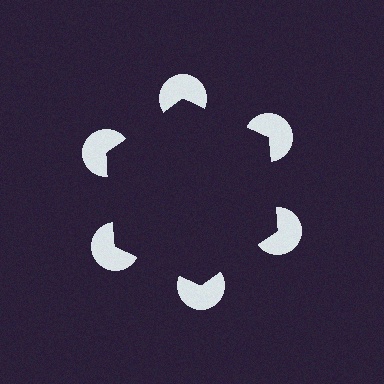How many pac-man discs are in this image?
There are 6 — one at each vertex of the illusory hexagon.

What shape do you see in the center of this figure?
An illusory hexagon — its edges are inferred from the aligned wedge cuts in the pac-man discs, not physically drawn.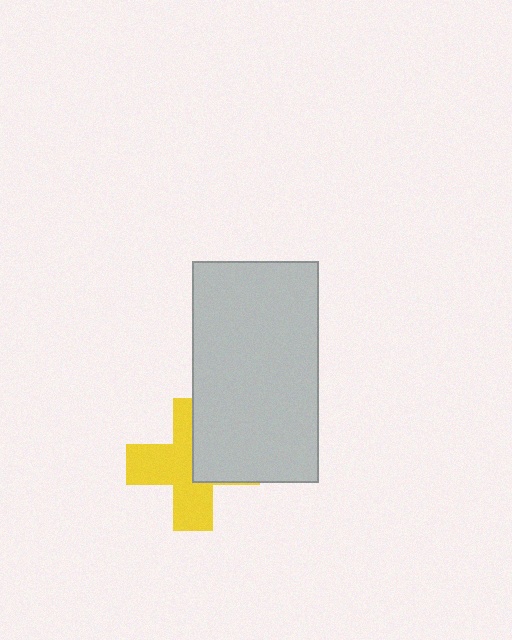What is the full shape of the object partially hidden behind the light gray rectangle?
The partially hidden object is a yellow cross.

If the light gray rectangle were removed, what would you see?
You would see the complete yellow cross.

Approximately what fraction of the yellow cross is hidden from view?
Roughly 40% of the yellow cross is hidden behind the light gray rectangle.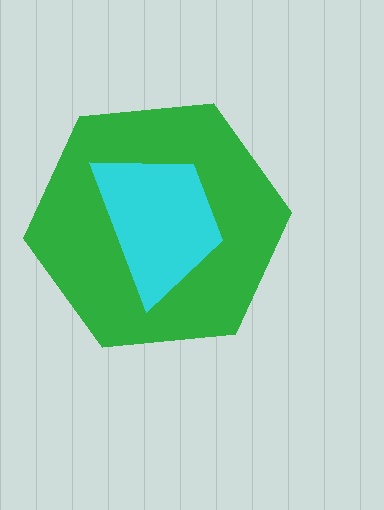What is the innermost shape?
The cyan trapezoid.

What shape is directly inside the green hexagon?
The cyan trapezoid.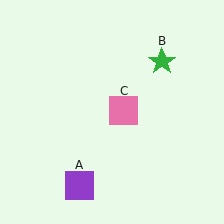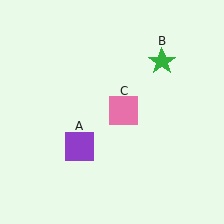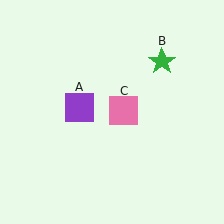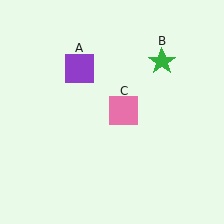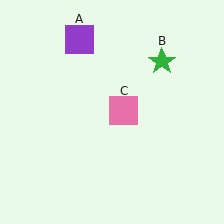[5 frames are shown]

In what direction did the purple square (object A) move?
The purple square (object A) moved up.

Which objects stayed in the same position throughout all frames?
Green star (object B) and pink square (object C) remained stationary.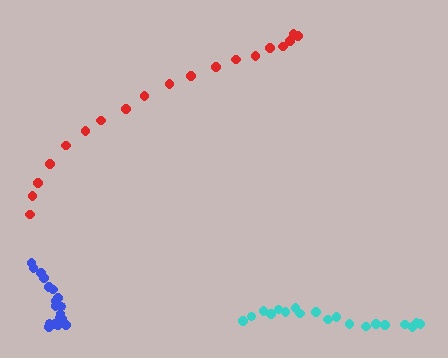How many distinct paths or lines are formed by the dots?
There are 3 distinct paths.